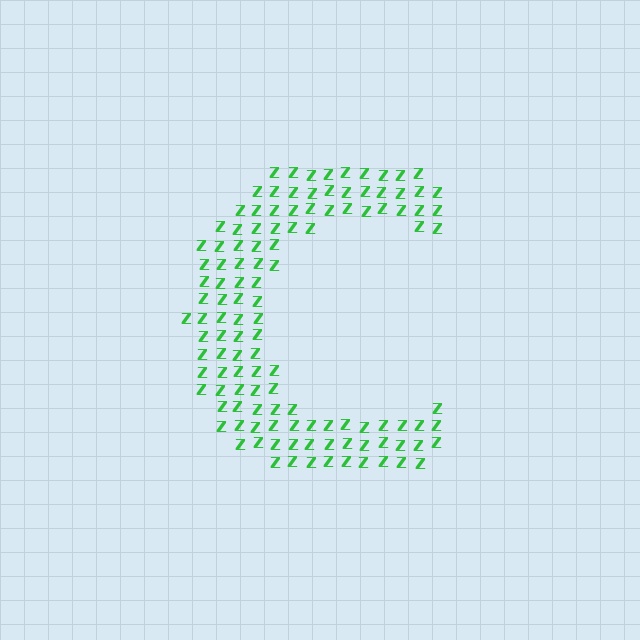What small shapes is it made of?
It is made of small letter Z's.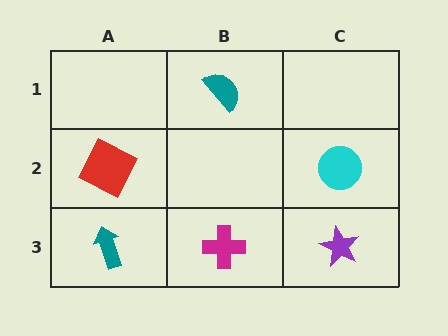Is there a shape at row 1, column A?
No, that cell is empty.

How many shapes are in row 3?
3 shapes.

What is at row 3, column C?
A purple star.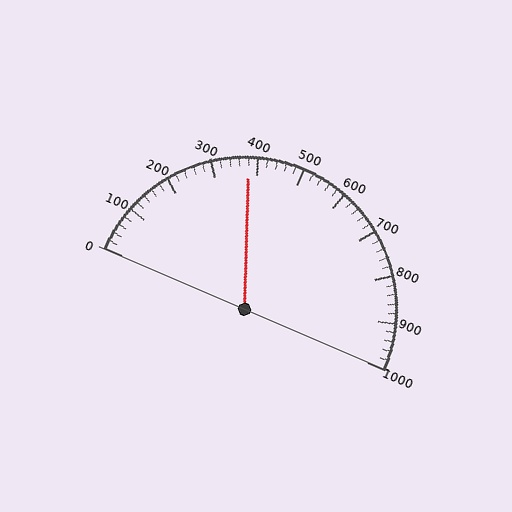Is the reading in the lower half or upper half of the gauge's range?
The reading is in the lower half of the range (0 to 1000).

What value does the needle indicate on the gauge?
The needle indicates approximately 380.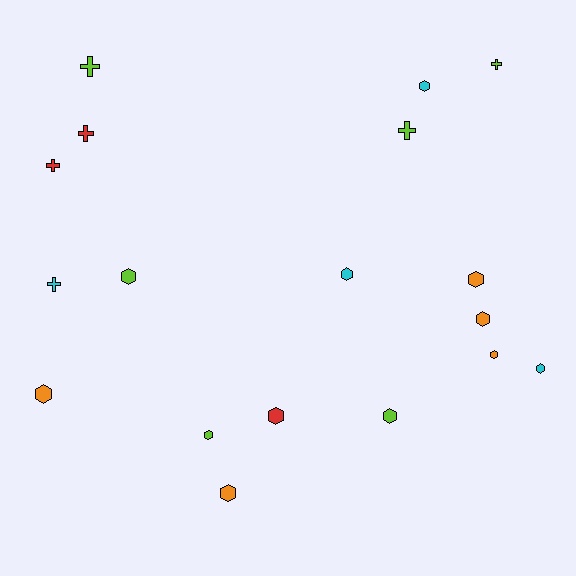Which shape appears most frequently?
Hexagon, with 12 objects.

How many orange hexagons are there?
There are 5 orange hexagons.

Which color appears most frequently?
Lime, with 6 objects.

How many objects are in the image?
There are 18 objects.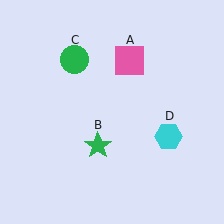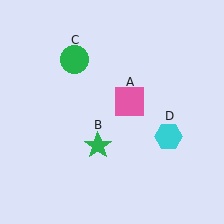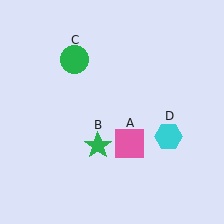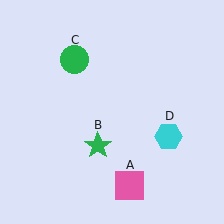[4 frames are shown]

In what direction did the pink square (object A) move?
The pink square (object A) moved down.